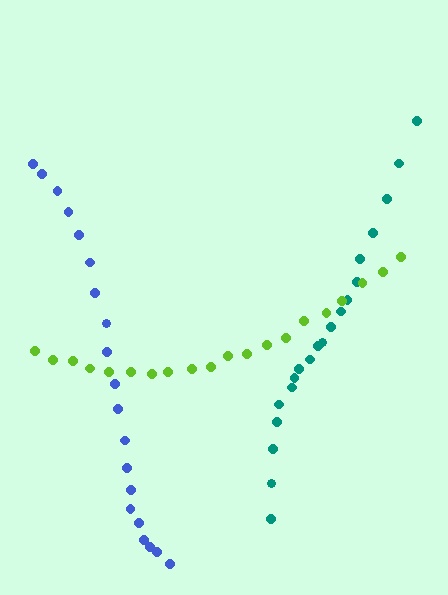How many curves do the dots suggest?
There are 3 distinct paths.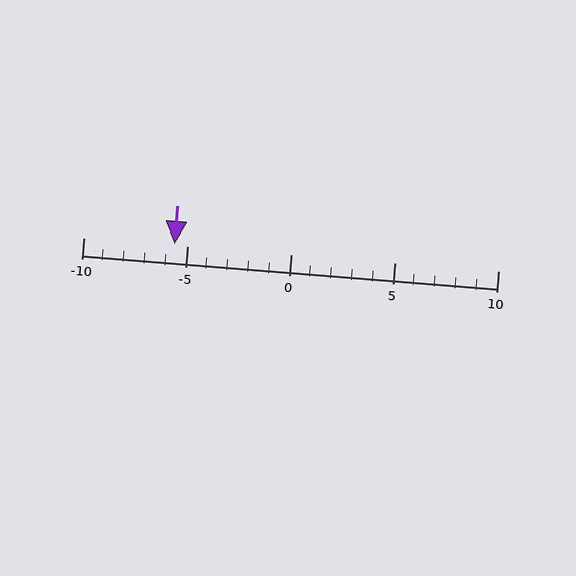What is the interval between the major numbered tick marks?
The major tick marks are spaced 5 units apart.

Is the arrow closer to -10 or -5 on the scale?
The arrow is closer to -5.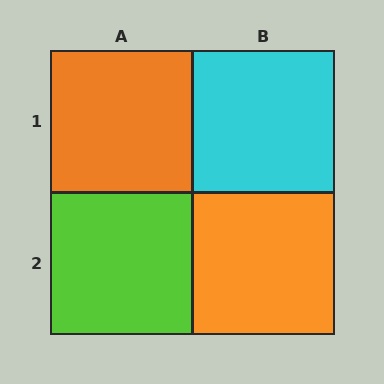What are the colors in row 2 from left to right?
Lime, orange.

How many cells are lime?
1 cell is lime.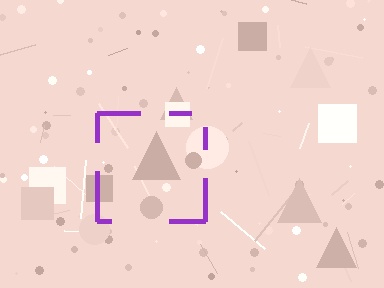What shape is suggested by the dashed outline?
The dashed outline suggests a square.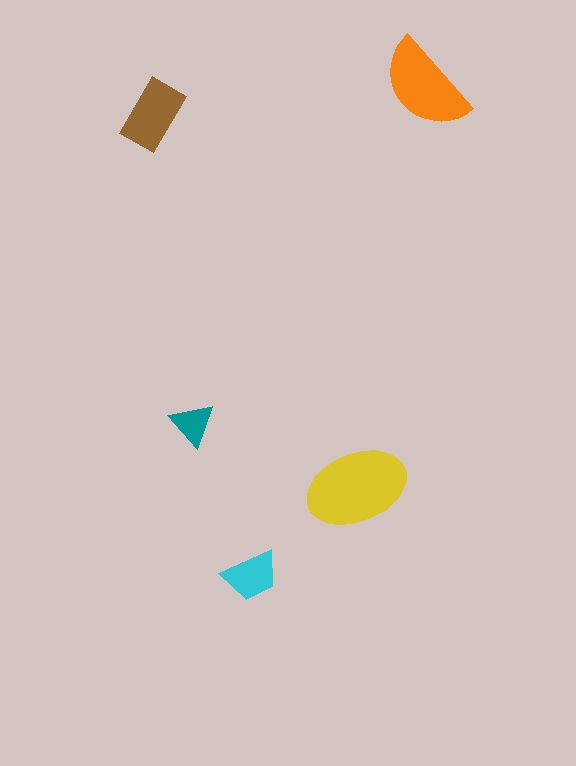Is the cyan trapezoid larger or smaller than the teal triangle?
Larger.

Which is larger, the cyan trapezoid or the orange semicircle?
The orange semicircle.